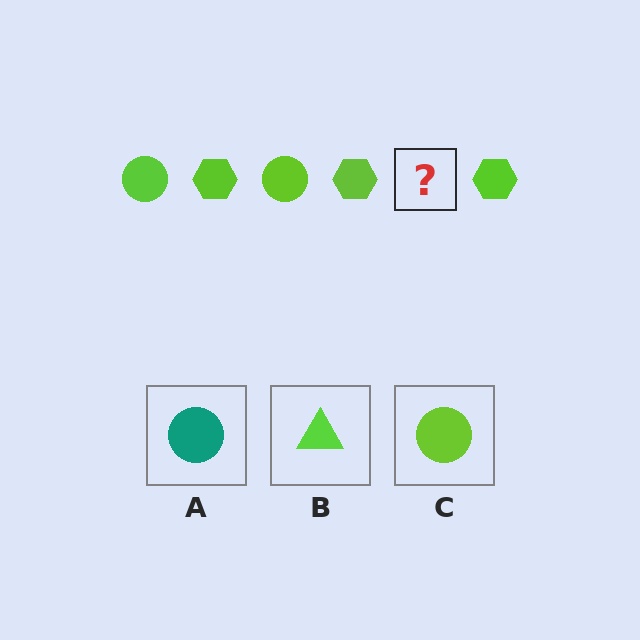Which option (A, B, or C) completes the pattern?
C.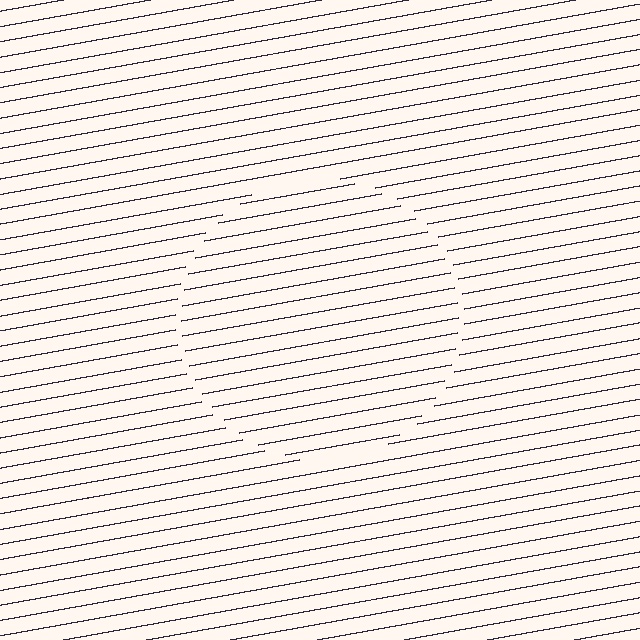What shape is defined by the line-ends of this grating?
An illusory circle. The interior of the shape contains the same grating, shifted by half a period — the contour is defined by the phase discontinuity where line-ends from the inner and outer gratings abut.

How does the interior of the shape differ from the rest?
The interior of the shape contains the same grating, shifted by half a period — the contour is defined by the phase discontinuity where line-ends from the inner and outer gratings abut.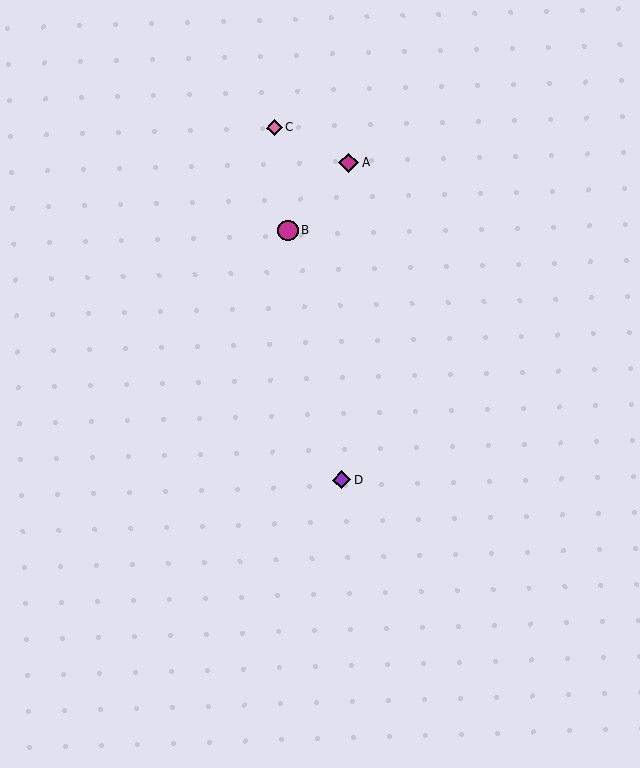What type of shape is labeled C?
Shape C is a pink diamond.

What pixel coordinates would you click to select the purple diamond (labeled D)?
Click at (342, 480) to select the purple diamond D.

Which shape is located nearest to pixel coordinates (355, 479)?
The purple diamond (labeled D) at (342, 480) is nearest to that location.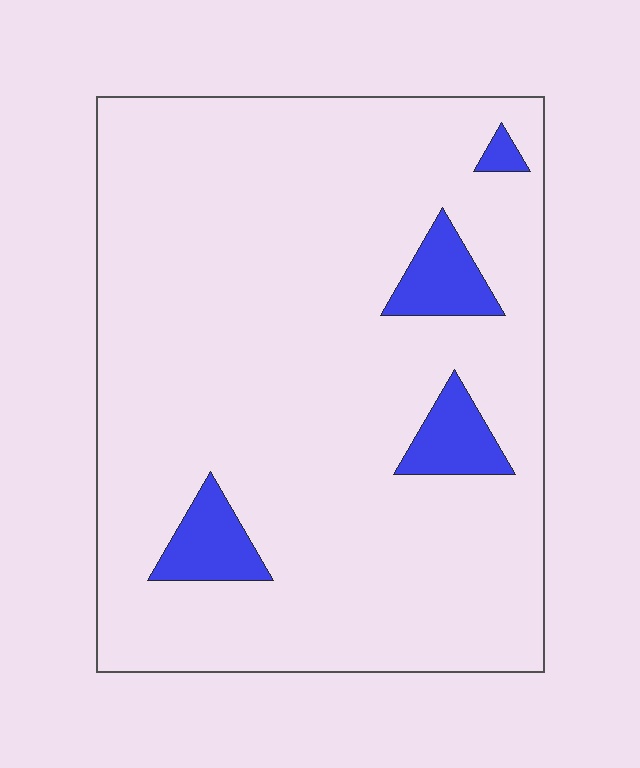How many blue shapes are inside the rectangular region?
4.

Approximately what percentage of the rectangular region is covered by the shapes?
Approximately 10%.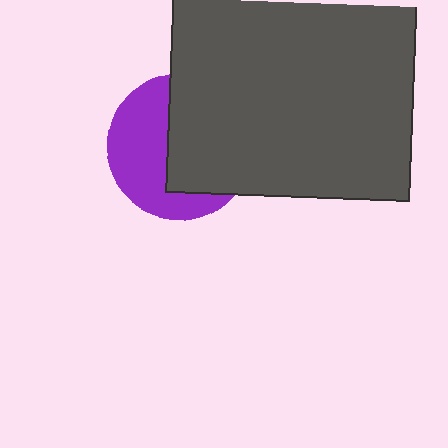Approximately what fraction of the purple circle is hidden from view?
Roughly 54% of the purple circle is hidden behind the dark gray rectangle.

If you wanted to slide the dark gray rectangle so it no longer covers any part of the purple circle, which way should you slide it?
Slide it right — that is the most direct way to separate the two shapes.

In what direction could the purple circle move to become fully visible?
The purple circle could move left. That would shift it out from behind the dark gray rectangle entirely.